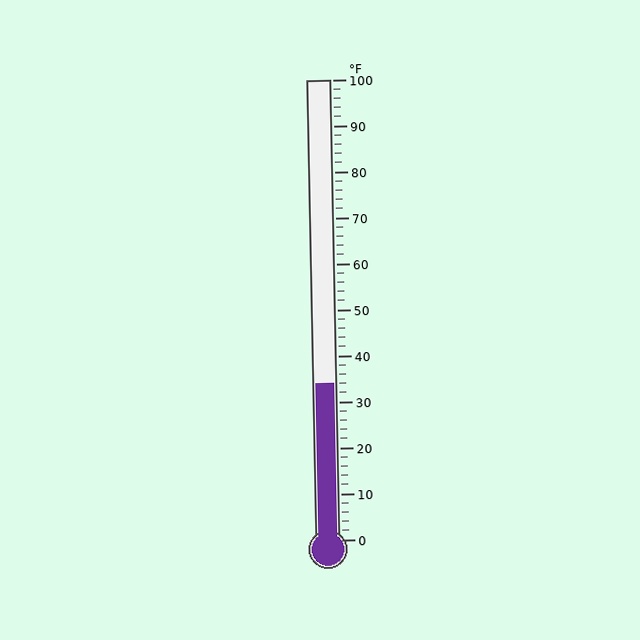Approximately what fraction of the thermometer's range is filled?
The thermometer is filled to approximately 35% of its range.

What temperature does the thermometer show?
The thermometer shows approximately 34°F.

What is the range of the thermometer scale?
The thermometer scale ranges from 0°F to 100°F.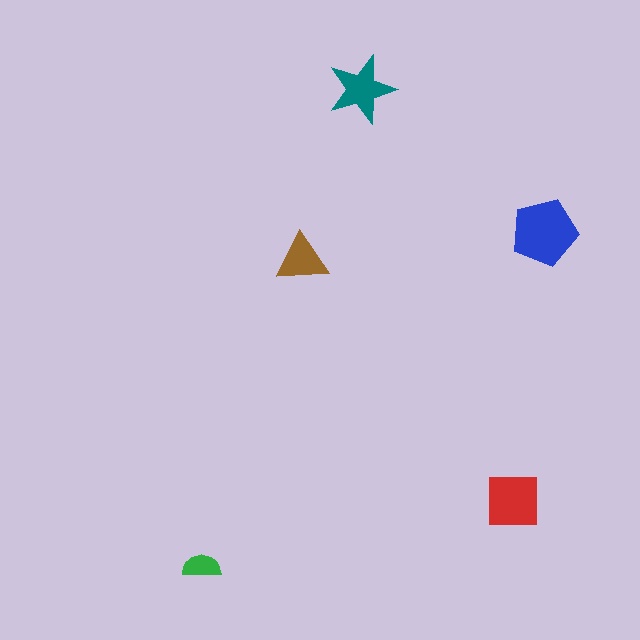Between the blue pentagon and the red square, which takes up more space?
The blue pentagon.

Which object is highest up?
The teal star is topmost.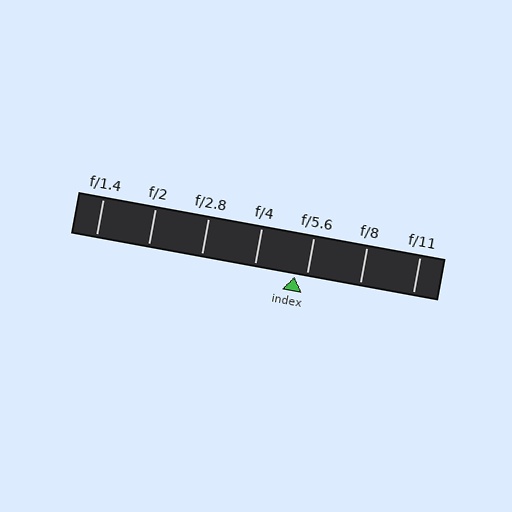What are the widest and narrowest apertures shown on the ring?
The widest aperture shown is f/1.4 and the narrowest is f/11.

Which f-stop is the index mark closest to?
The index mark is closest to f/5.6.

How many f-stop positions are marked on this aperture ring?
There are 7 f-stop positions marked.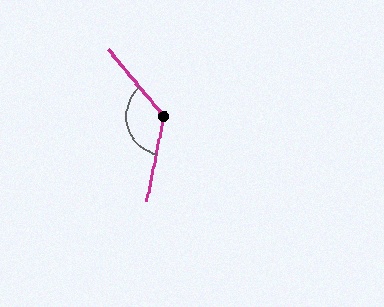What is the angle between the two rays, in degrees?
Approximately 128 degrees.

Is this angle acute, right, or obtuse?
It is obtuse.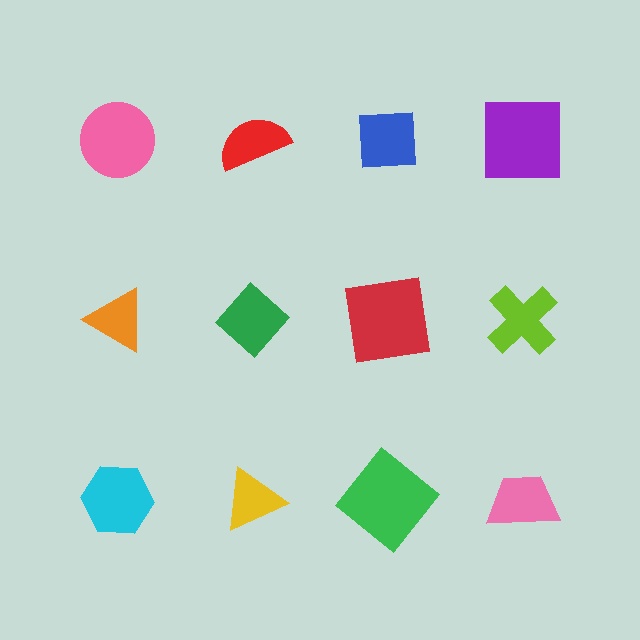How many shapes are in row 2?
4 shapes.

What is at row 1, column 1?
A pink circle.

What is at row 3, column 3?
A green diamond.